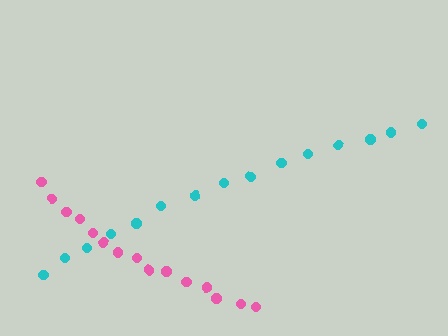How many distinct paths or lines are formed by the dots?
There are 2 distinct paths.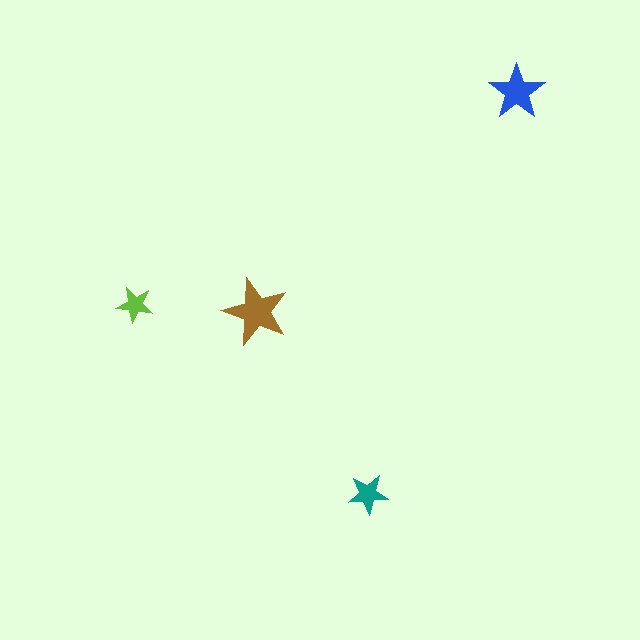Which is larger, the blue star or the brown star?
The brown one.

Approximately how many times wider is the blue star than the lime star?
About 1.5 times wider.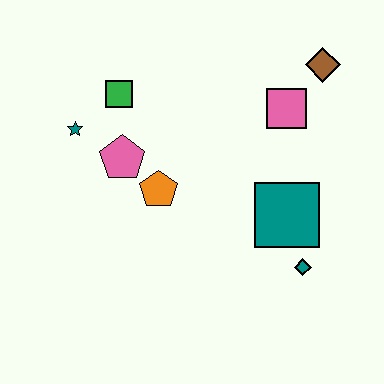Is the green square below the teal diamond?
No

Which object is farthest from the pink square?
The teal star is farthest from the pink square.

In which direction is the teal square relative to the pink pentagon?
The teal square is to the right of the pink pentagon.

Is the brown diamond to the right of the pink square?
Yes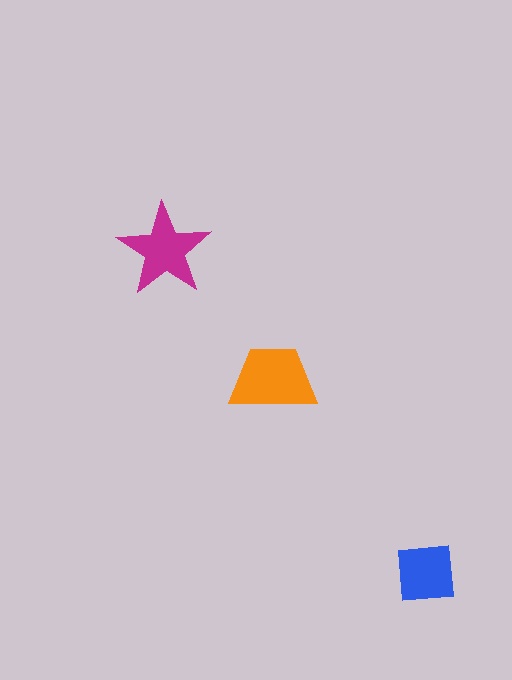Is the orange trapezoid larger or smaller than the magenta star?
Larger.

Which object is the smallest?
The blue square.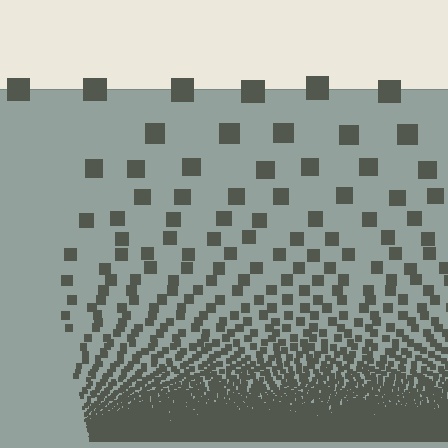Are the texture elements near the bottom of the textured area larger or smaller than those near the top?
Smaller. The gradient is inverted — elements near the bottom are smaller and denser.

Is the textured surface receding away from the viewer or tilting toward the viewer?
The surface appears to tilt toward the viewer. Texture elements get larger and sparser toward the top.